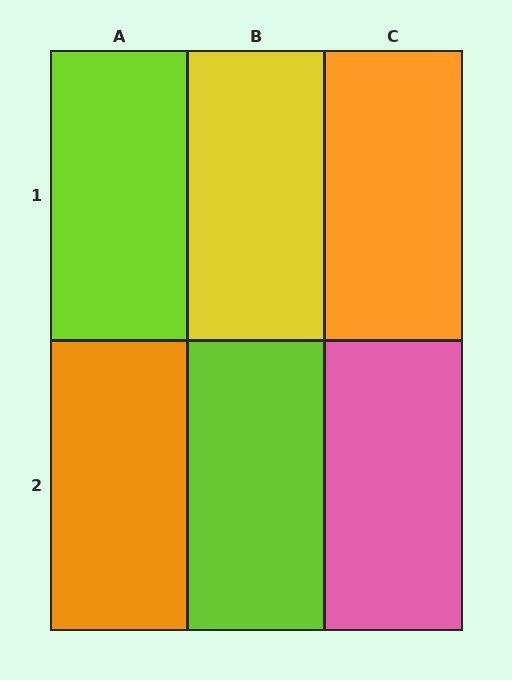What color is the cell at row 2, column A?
Orange.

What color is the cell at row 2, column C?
Pink.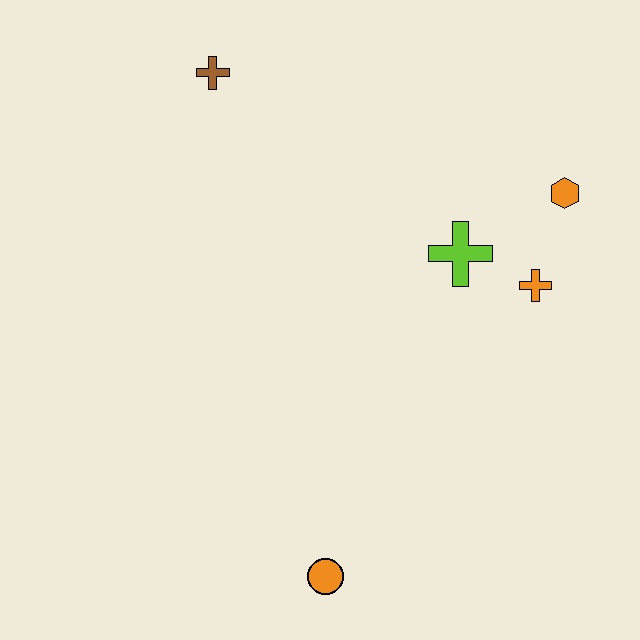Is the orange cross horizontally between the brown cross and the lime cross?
No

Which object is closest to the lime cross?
The orange cross is closest to the lime cross.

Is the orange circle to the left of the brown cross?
No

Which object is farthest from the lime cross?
The orange circle is farthest from the lime cross.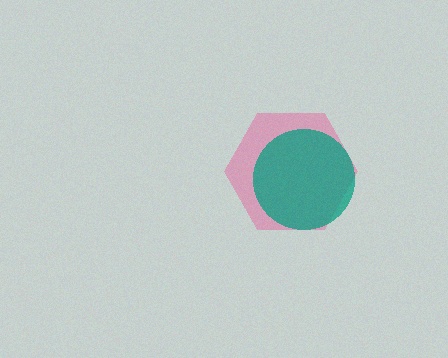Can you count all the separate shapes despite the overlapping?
Yes, there are 2 separate shapes.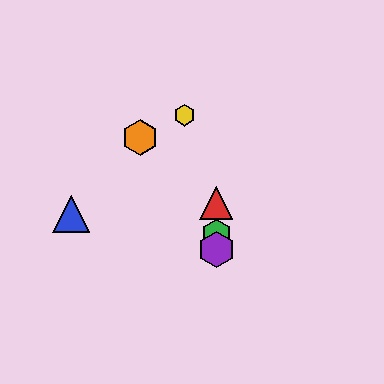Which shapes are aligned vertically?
The red triangle, the green hexagon, the purple hexagon are aligned vertically.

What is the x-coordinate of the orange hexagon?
The orange hexagon is at x≈140.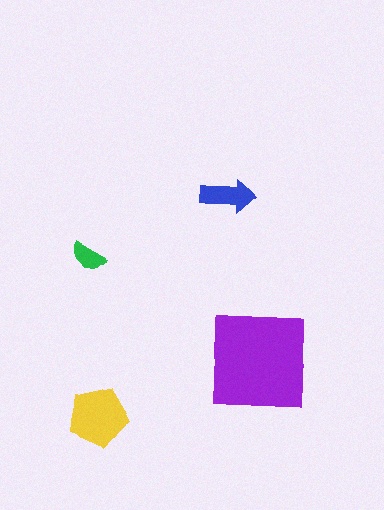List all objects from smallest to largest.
The green semicircle, the blue arrow, the yellow pentagon, the purple square.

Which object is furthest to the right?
The purple square is rightmost.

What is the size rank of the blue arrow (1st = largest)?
3rd.